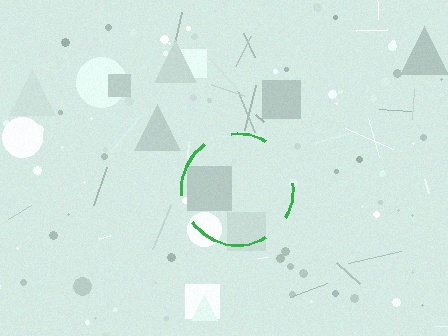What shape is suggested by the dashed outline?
The dashed outline suggests a circle.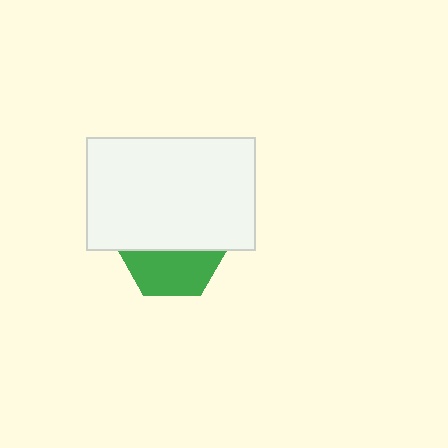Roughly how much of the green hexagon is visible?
A small part of it is visible (roughly 42%).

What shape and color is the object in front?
The object in front is a white rectangle.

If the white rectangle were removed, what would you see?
You would see the complete green hexagon.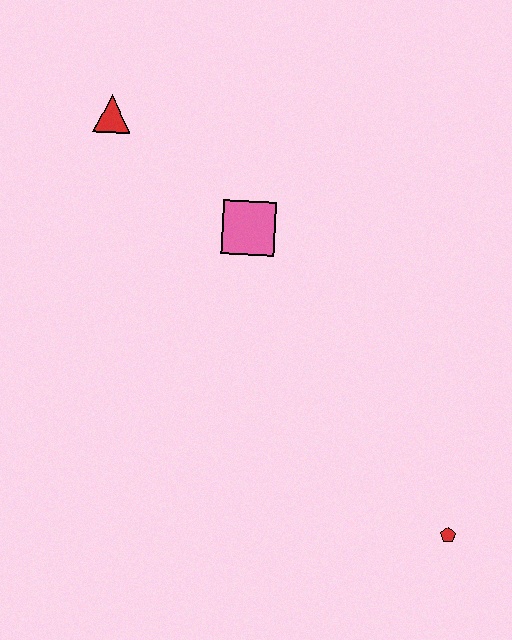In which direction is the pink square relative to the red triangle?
The pink square is to the right of the red triangle.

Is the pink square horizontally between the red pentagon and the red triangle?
Yes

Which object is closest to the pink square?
The red triangle is closest to the pink square.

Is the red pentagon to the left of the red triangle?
No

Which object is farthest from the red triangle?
The red pentagon is farthest from the red triangle.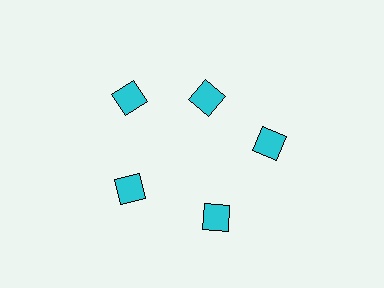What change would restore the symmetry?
The symmetry would be restored by moving it outward, back onto the ring so that all 5 diamonds sit at equal angles and equal distance from the center.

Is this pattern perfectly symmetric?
No. The 5 cyan diamonds are arranged in a ring, but one element near the 1 o'clock position is pulled inward toward the center, breaking the 5-fold rotational symmetry.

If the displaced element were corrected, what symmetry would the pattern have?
It would have 5-fold rotational symmetry — the pattern would map onto itself every 72 degrees.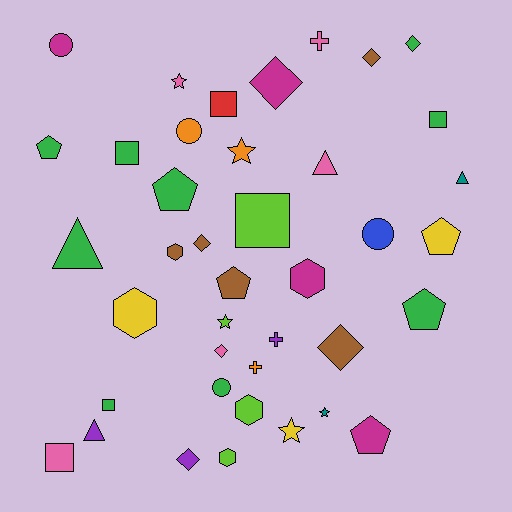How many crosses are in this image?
There are 3 crosses.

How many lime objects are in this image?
There are 4 lime objects.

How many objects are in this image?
There are 40 objects.